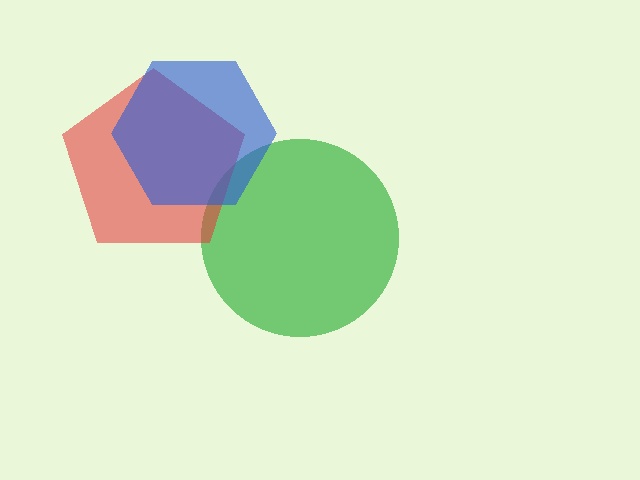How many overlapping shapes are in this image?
There are 3 overlapping shapes in the image.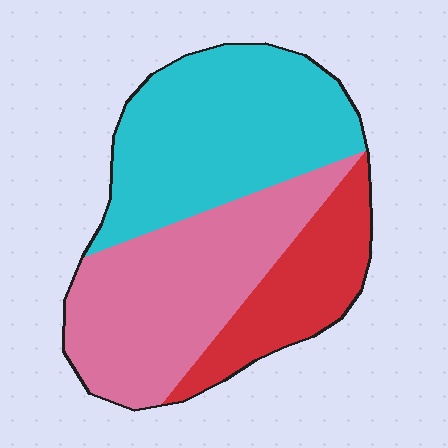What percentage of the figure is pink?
Pink takes up about two fifths (2/5) of the figure.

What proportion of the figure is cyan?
Cyan takes up between a quarter and a half of the figure.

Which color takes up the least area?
Red, at roughly 20%.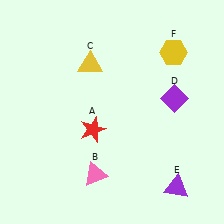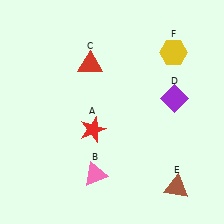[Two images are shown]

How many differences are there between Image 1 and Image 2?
There are 2 differences between the two images.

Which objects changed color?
C changed from yellow to red. E changed from purple to brown.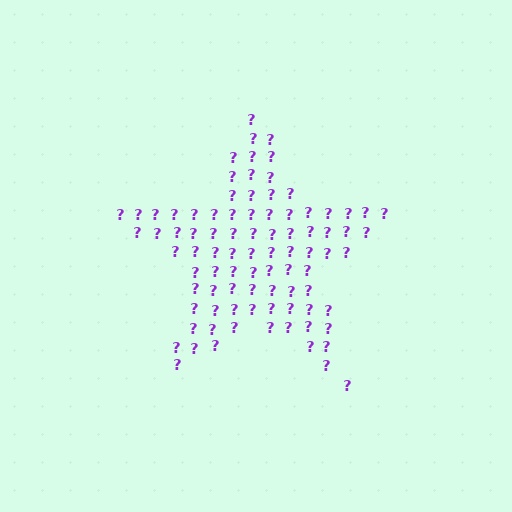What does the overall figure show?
The overall figure shows a star.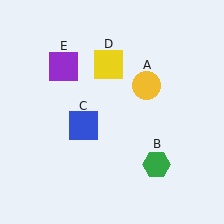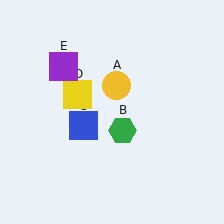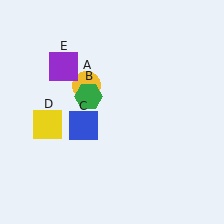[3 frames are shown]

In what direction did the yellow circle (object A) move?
The yellow circle (object A) moved left.